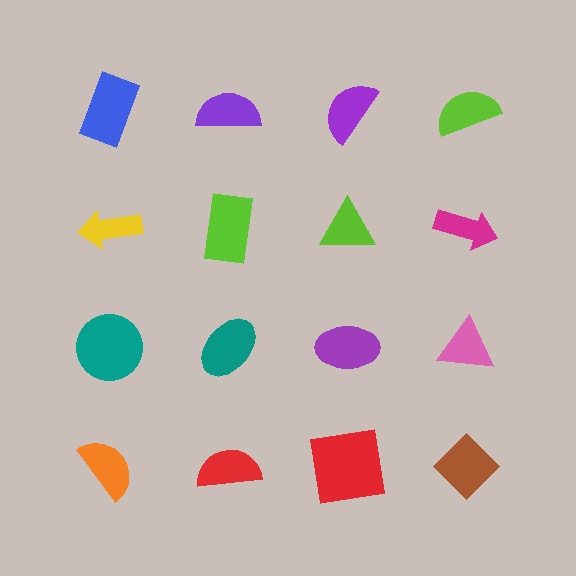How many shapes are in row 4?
4 shapes.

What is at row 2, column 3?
A lime triangle.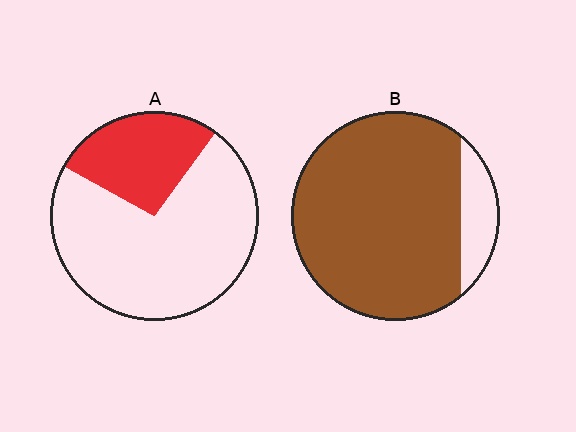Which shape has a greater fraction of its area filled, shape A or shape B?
Shape B.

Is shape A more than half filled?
No.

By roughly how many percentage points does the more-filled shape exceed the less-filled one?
By roughly 60 percentage points (B over A).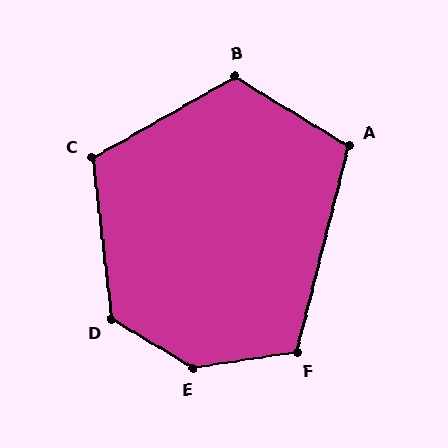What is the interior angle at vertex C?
Approximately 113 degrees (obtuse).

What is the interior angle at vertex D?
Approximately 128 degrees (obtuse).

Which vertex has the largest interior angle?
E, at approximately 140 degrees.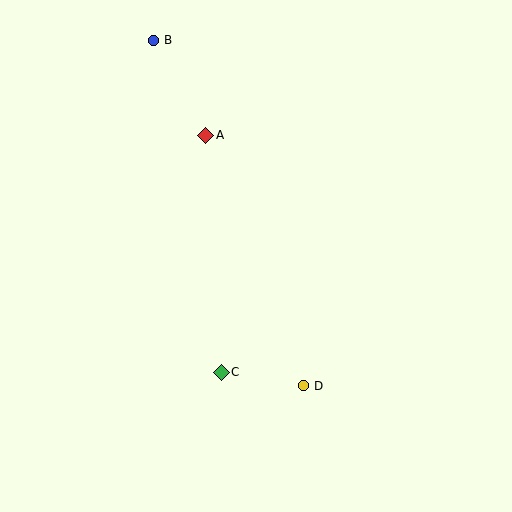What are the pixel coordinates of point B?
Point B is at (154, 40).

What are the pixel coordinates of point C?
Point C is at (221, 372).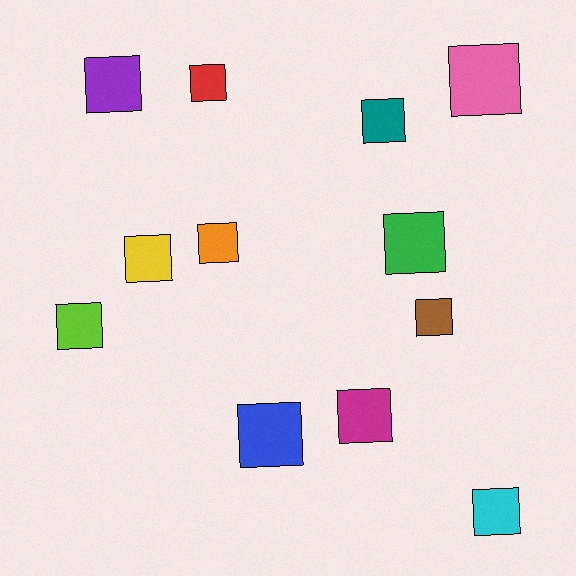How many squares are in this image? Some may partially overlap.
There are 12 squares.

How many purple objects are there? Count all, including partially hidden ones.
There is 1 purple object.